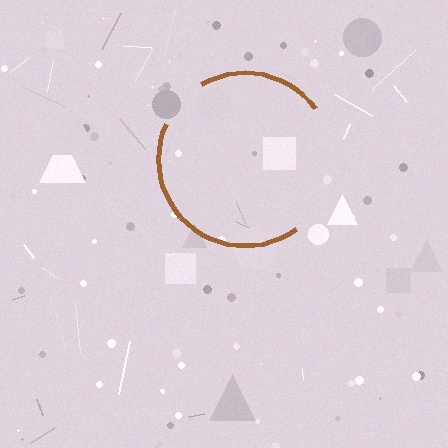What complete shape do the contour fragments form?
The contour fragments form a circle.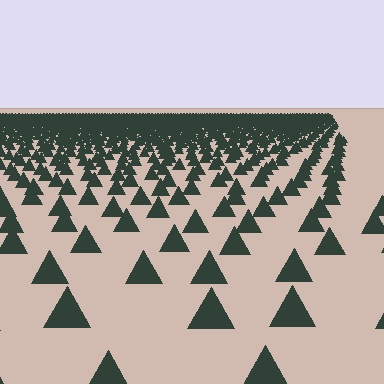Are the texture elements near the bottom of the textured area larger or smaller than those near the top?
Larger. Near the bottom, elements are closer to the viewer and appear at a bigger on-screen size.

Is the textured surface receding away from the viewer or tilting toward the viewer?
The surface is receding away from the viewer. Texture elements get smaller and denser toward the top.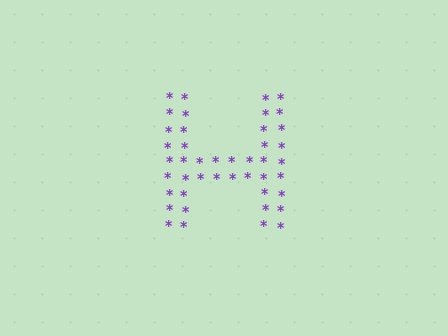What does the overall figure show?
The overall figure shows the letter H.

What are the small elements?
The small elements are asterisks.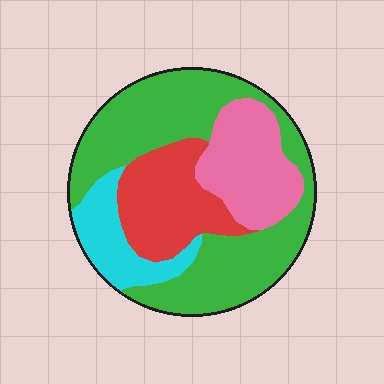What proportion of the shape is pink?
Pink takes up between a sixth and a third of the shape.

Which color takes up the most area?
Green, at roughly 50%.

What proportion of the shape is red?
Red takes up between a sixth and a third of the shape.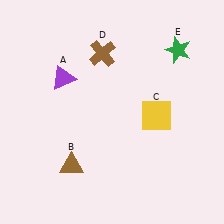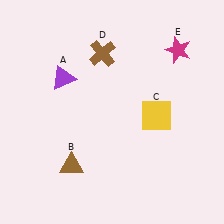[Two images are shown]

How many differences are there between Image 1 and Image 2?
There is 1 difference between the two images.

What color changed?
The star (E) changed from green in Image 1 to magenta in Image 2.